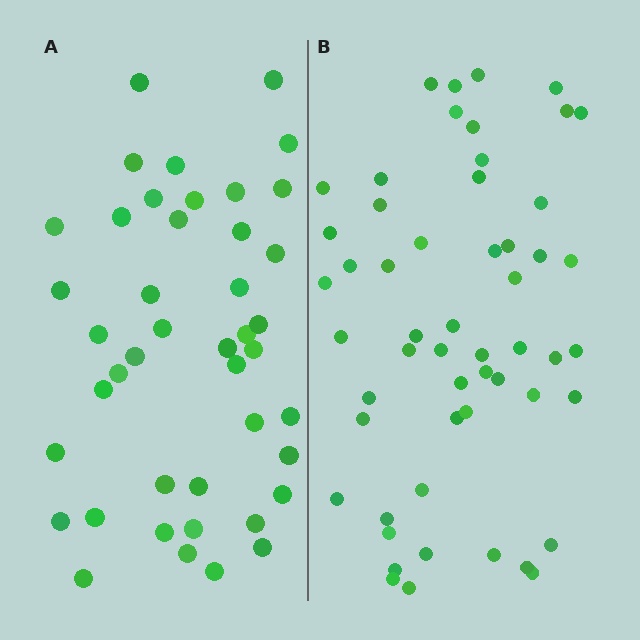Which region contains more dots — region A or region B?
Region B (the right region) has more dots.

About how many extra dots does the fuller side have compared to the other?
Region B has roughly 12 or so more dots than region A.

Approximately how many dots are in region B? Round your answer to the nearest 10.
About 50 dots. (The exact count is 54, which rounds to 50.)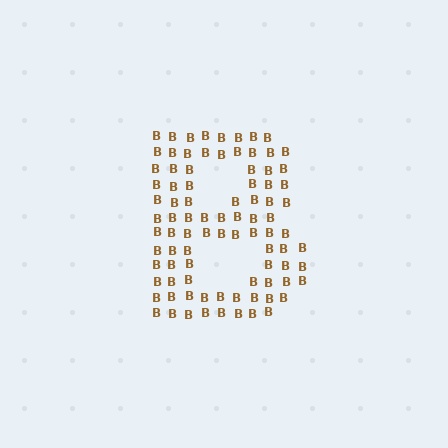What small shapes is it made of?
It is made of small letter B's.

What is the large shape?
The large shape is the letter B.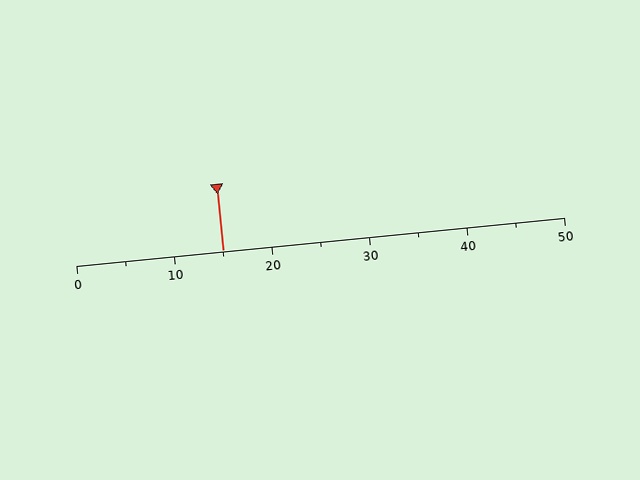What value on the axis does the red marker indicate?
The marker indicates approximately 15.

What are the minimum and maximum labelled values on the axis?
The axis runs from 0 to 50.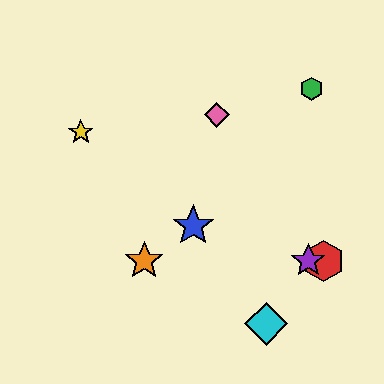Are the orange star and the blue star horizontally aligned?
No, the orange star is at y≈261 and the blue star is at y≈226.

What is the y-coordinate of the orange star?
The orange star is at y≈261.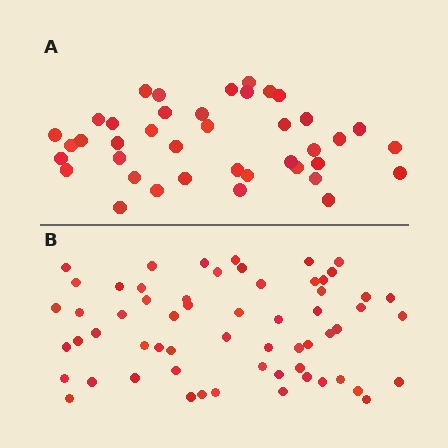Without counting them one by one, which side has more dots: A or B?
Region B (the bottom region) has more dots.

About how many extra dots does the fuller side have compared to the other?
Region B has approximately 20 more dots than region A.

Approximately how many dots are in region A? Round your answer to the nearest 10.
About 40 dots.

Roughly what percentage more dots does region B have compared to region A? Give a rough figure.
About 50% more.